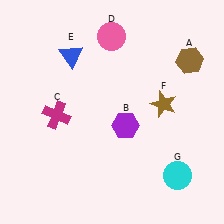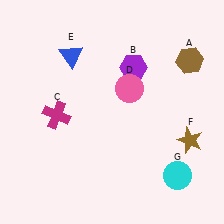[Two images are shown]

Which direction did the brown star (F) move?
The brown star (F) moved down.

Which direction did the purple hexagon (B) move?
The purple hexagon (B) moved up.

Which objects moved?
The objects that moved are: the purple hexagon (B), the pink circle (D), the brown star (F).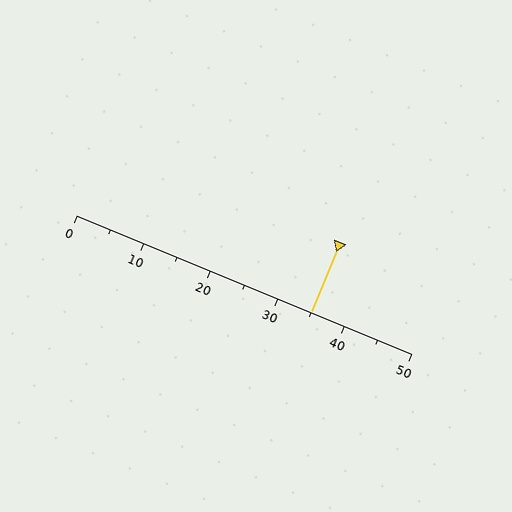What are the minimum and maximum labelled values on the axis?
The axis runs from 0 to 50.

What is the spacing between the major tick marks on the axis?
The major ticks are spaced 10 apart.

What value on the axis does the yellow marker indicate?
The marker indicates approximately 35.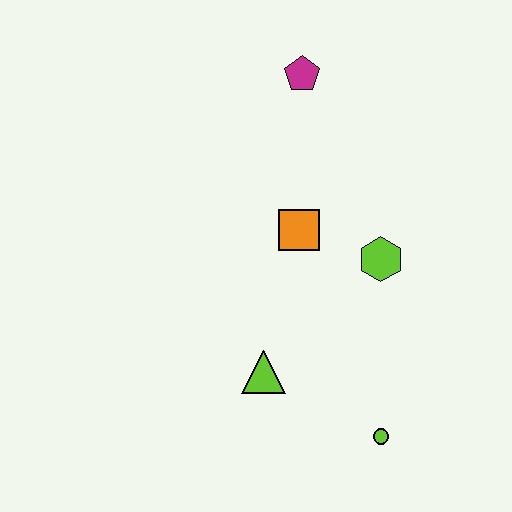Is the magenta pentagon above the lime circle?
Yes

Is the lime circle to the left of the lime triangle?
No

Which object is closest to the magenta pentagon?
The orange square is closest to the magenta pentagon.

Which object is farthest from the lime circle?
The magenta pentagon is farthest from the lime circle.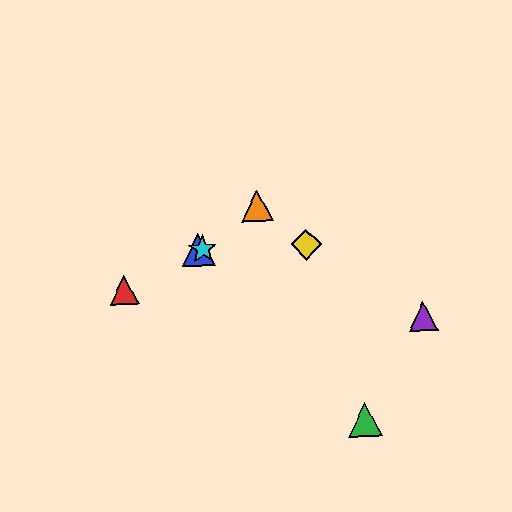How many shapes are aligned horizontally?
3 shapes (the blue triangle, the yellow diamond, the cyan star) are aligned horizontally.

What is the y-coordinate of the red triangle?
The red triangle is at y≈290.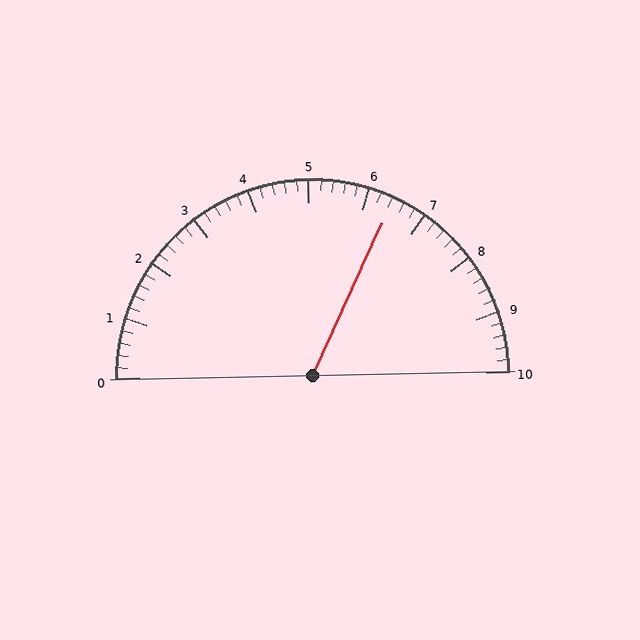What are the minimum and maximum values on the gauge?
The gauge ranges from 0 to 10.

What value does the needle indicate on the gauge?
The needle indicates approximately 6.4.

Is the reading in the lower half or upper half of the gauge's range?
The reading is in the upper half of the range (0 to 10).